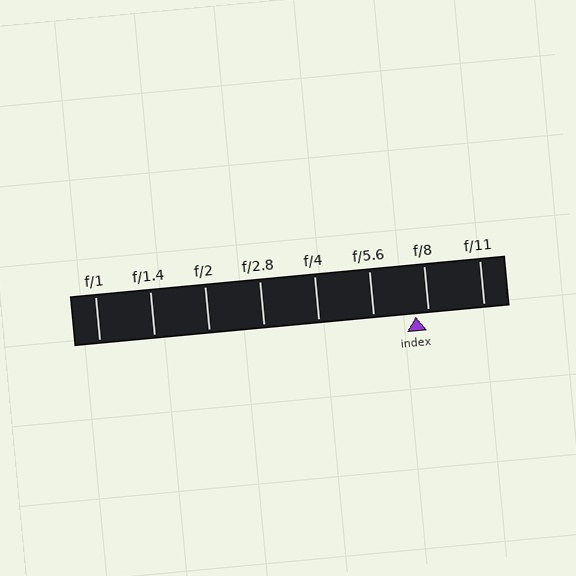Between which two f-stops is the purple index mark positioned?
The index mark is between f/5.6 and f/8.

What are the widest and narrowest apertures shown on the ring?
The widest aperture shown is f/1 and the narrowest is f/11.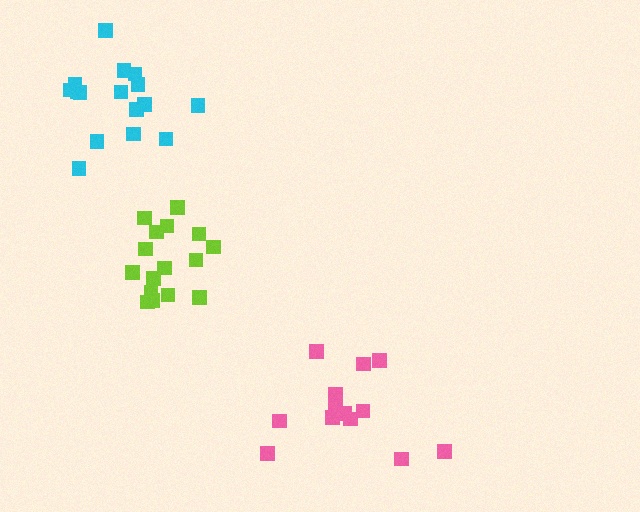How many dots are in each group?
Group 1: 13 dots, Group 2: 16 dots, Group 3: 16 dots (45 total).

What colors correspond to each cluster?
The clusters are colored: pink, lime, cyan.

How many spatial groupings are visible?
There are 3 spatial groupings.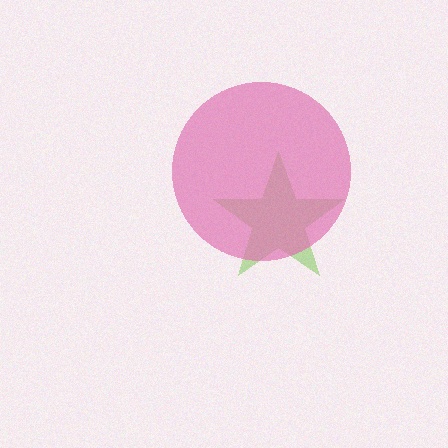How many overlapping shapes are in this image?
There are 2 overlapping shapes in the image.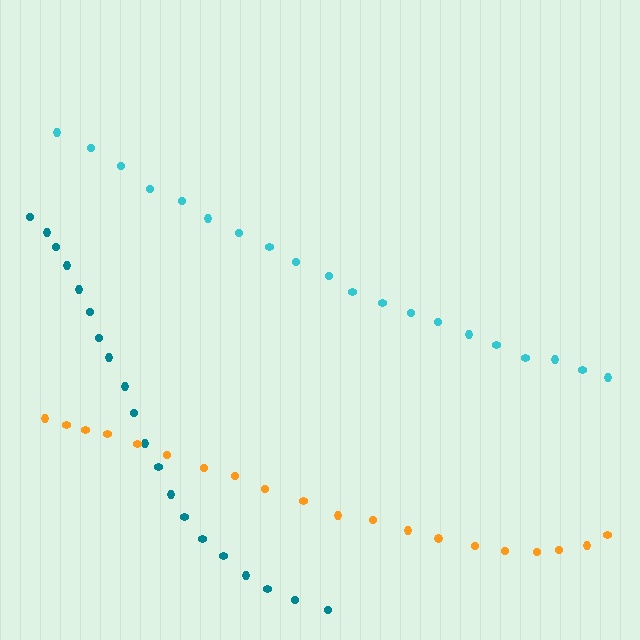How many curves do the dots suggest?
There are 3 distinct paths.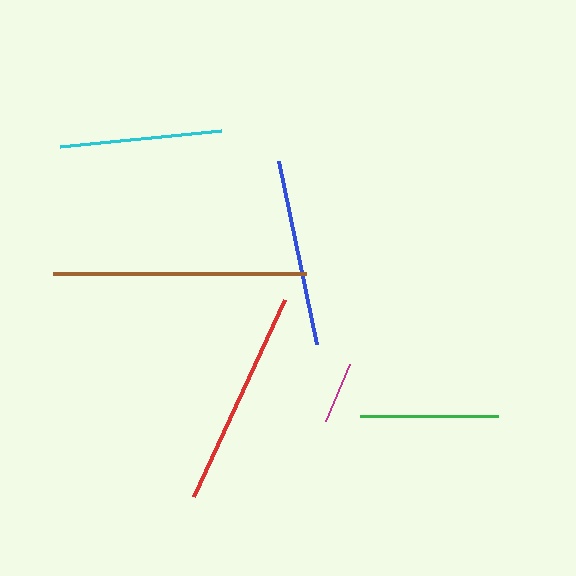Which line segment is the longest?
The brown line is the longest at approximately 253 pixels.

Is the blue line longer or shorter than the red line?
The red line is longer than the blue line.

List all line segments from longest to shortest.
From longest to shortest: brown, red, blue, cyan, green, magenta.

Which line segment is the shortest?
The magenta line is the shortest at approximately 61 pixels.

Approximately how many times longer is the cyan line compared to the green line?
The cyan line is approximately 1.2 times the length of the green line.